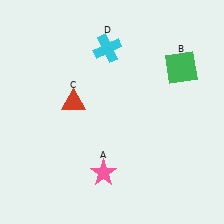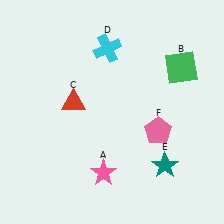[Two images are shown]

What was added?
A teal star (E), a pink pentagon (F) were added in Image 2.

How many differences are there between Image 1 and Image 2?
There are 2 differences between the two images.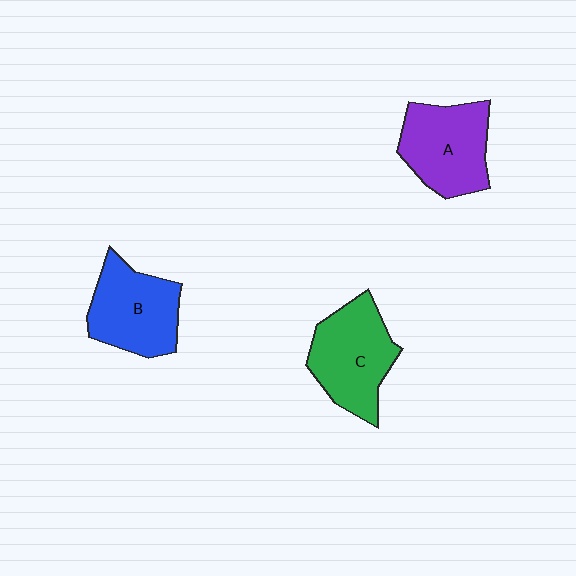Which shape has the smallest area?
Shape B (blue).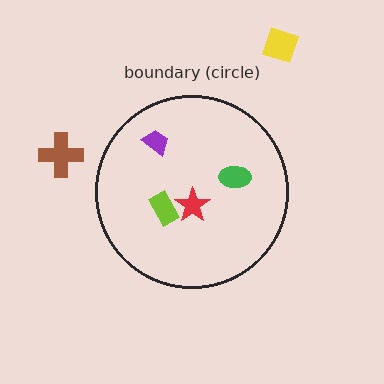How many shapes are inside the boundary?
4 inside, 2 outside.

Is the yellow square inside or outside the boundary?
Outside.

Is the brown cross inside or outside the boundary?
Outside.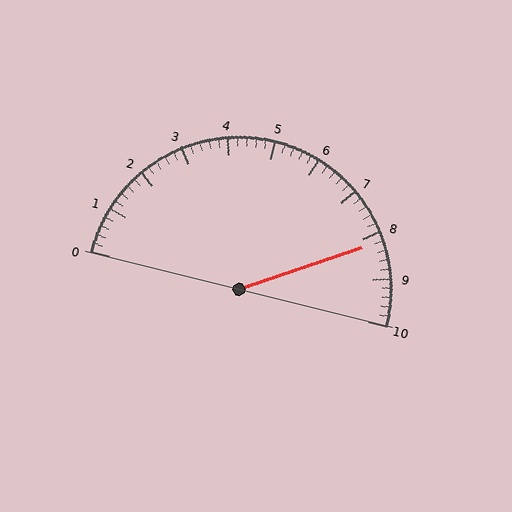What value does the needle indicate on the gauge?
The needle indicates approximately 8.2.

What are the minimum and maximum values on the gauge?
The gauge ranges from 0 to 10.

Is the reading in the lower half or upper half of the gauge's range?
The reading is in the upper half of the range (0 to 10).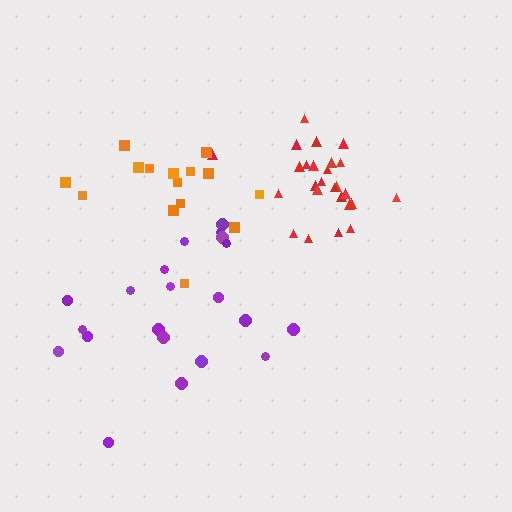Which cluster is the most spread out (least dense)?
Purple.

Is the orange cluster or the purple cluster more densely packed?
Orange.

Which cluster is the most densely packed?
Red.